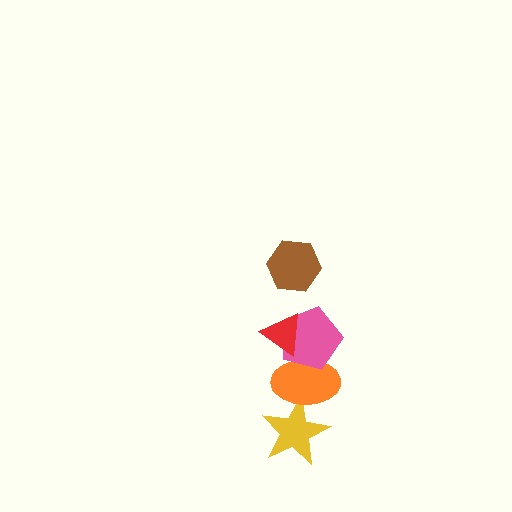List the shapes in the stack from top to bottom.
From top to bottom: the brown hexagon, the red triangle, the pink pentagon, the orange ellipse, the yellow star.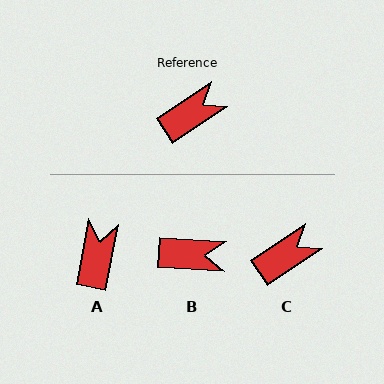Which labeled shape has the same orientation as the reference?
C.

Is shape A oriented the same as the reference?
No, it is off by about 45 degrees.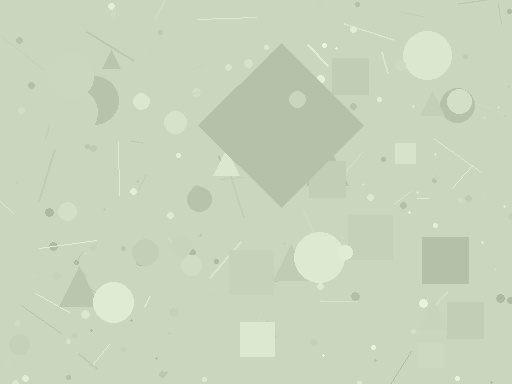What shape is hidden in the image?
A diamond is hidden in the image.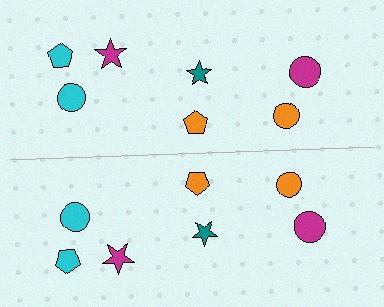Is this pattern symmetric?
Yes, this pattern has bilateral (reflection) symmetry.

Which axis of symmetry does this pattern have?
The pattern has a horizontal axis of symmetry running through the center of the image.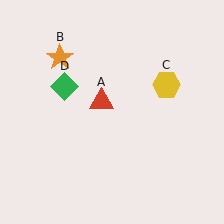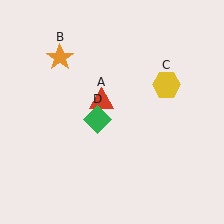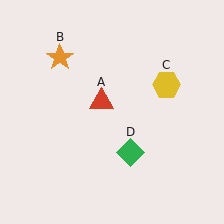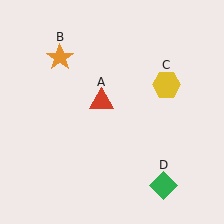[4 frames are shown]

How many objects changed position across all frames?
1 object changed position: green diamond (object D).